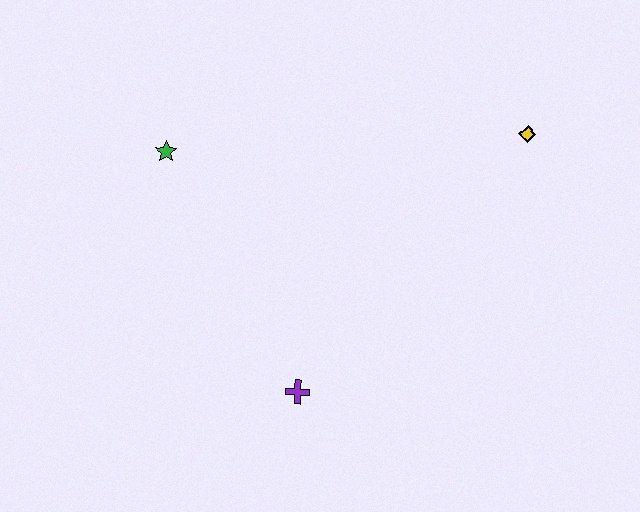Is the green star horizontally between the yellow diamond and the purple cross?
No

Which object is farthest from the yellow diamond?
The green star is farthest from the yellow diamond.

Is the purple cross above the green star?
No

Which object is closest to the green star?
The purple cross is closest to the green star.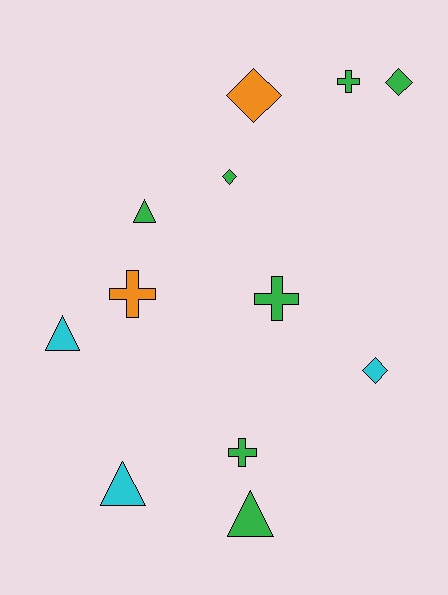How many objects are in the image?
There are 12 objects.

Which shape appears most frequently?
Cross, with 4 objects.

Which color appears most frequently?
Green, with 7 objects.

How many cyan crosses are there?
There are no cyan crosses.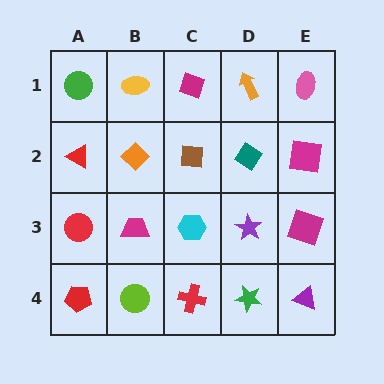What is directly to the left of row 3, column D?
A cyan hexagon.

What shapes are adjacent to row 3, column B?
An orange diamond (row 2, column B), a lime circle (row 4, column B), a red circle (row 3, column A), a cyan hexagon (row 3, column C).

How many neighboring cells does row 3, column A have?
3.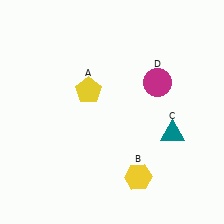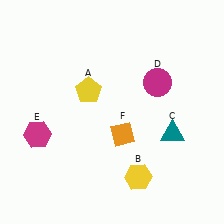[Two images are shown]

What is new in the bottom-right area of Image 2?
An orange diamond (F) was added in the bottom-right area of Image 2.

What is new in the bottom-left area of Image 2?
A magenta hexagon (E) was added in the bottom-left area of Image 2.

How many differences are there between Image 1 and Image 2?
There are 2 differences between the two images.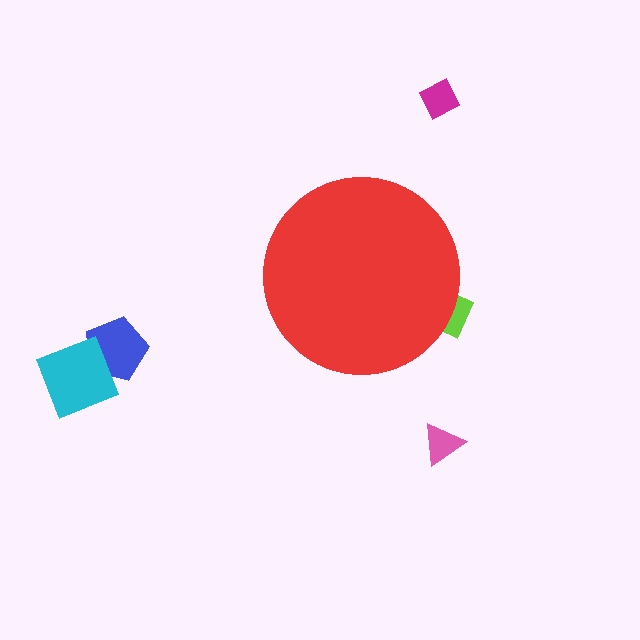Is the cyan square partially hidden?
No, the cyan square is fully visible.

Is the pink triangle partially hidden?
No, the pink triangle is fully visible.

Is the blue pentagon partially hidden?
No, the blue pentagon is fully visible.